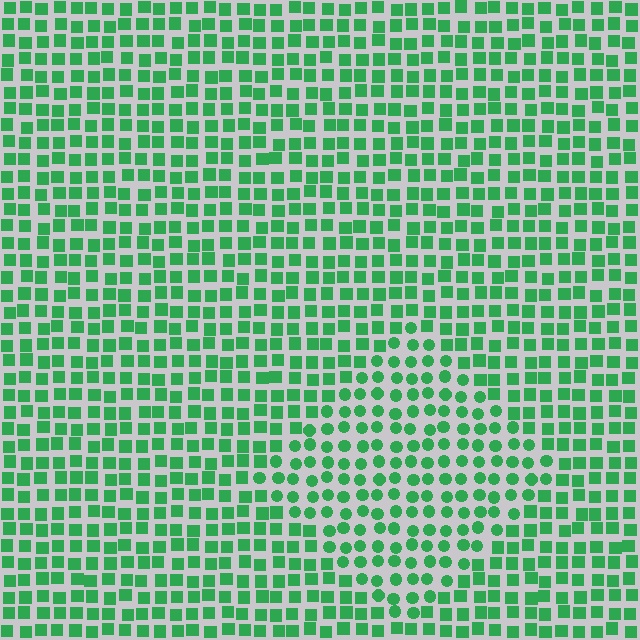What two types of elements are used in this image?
The image uses circles inside the diamond region and squares outside it.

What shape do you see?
I see a diamond.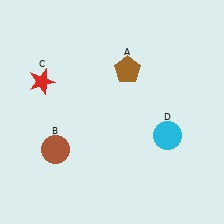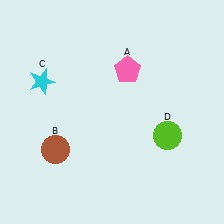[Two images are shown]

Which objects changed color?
A changed from brown to pink. C changed from red to cyan. D changed from cyan to lime.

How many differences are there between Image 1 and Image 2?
There are 3 differences between the two images.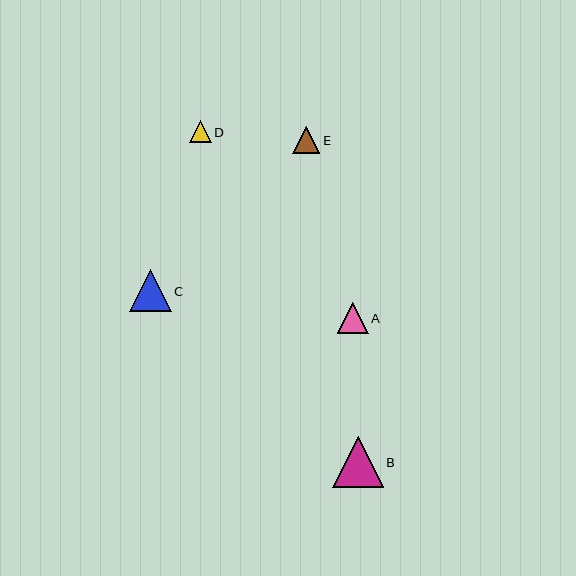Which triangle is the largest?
Triangle B is the largest with a size of approximately 51 pixels.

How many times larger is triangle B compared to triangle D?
Triangle B is approximately 2.3 times the size of triangle D.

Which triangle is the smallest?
Triangle D is the smallest with a size of approximately 22 pixels.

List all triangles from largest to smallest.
From largest to smallest: B, C, A, E, D.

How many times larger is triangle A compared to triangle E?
Triangle A is approximately 1.1 times the size of triangle E.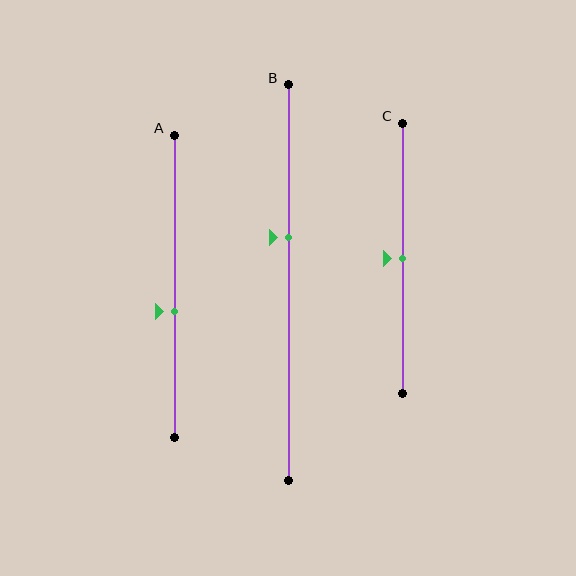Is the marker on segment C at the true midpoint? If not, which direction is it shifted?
Yes, the marker on segment C is at the true midpoint.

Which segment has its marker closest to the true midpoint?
Segment C has its marker closest to the true midpoint.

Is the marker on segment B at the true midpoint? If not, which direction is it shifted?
No, the marker on segment B is shifted upward by about 11% of the segment length.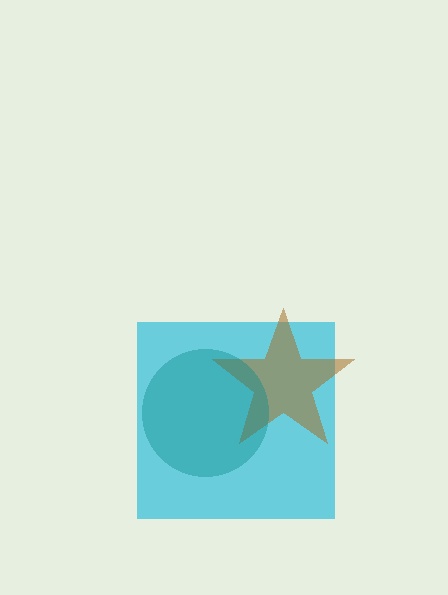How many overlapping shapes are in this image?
There are 3 overlapping shapes in the image.